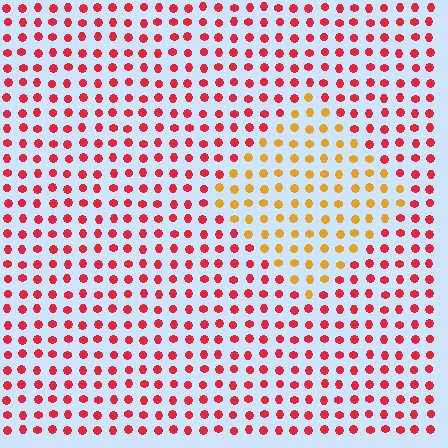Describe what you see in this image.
The image is filled with small red elements in a uniform arrangement. A diamond-shaped region is visible where the elements are tinted to a slightly different hue, forming a subtle color boundary.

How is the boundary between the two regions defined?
The boundary is defined purely by a slight shift in hue (about 48 degrees). Spacing, size, and orientation are identical on both sides.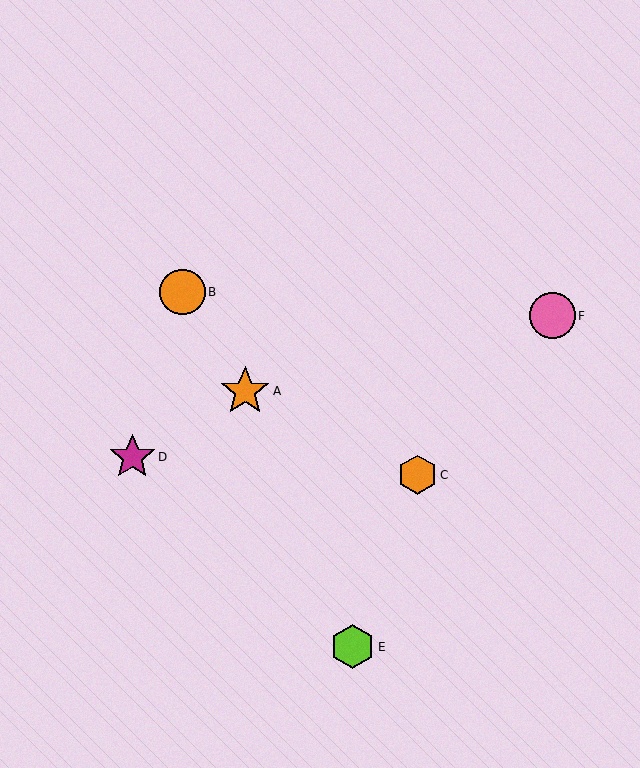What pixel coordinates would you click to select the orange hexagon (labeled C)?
Click at (418, 475) to select the orange hexagon C.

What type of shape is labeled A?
Shape A is an orange star.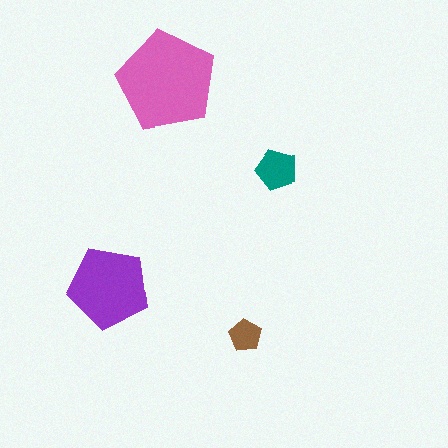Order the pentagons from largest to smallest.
the pink one, the purple one, the teal one, the brown one.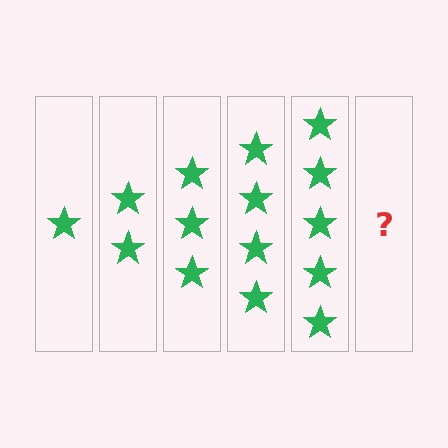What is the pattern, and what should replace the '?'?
The pattern is that each step adds one more star. The '?' should be 6 stars.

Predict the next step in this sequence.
The next step is 6 stars.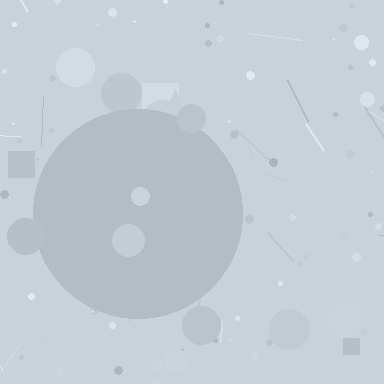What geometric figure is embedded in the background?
A circle is embedded in the background.